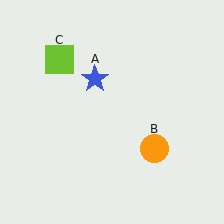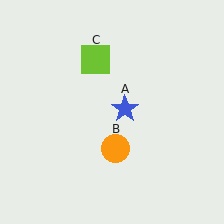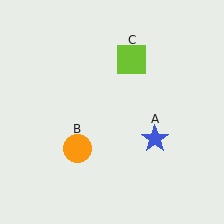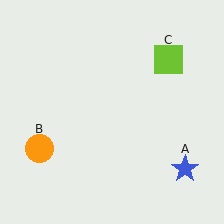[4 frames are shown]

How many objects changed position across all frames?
3 objects changed position: blue star (object A), orange circle (object B), lime square (object C).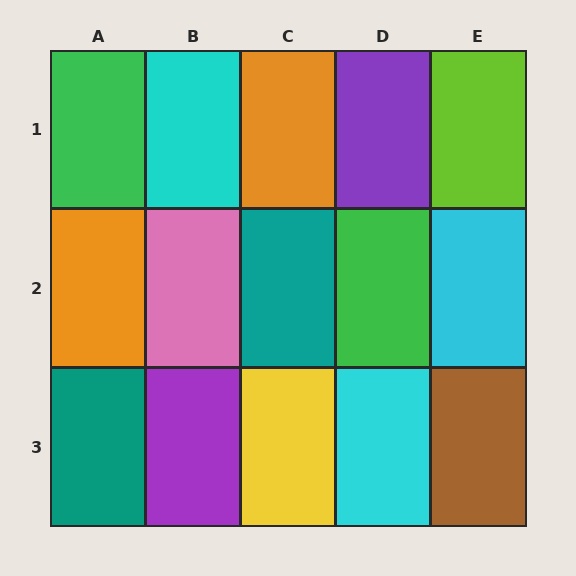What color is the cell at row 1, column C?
Orange.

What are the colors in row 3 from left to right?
Teal, purple, yellow, cyan, brown.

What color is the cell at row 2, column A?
Orange.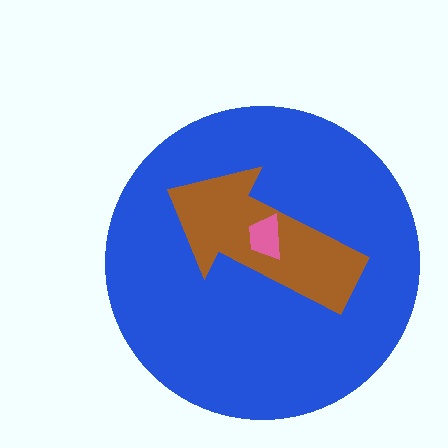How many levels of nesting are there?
3.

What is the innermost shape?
The pink trapezoid.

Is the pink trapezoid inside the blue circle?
Yes.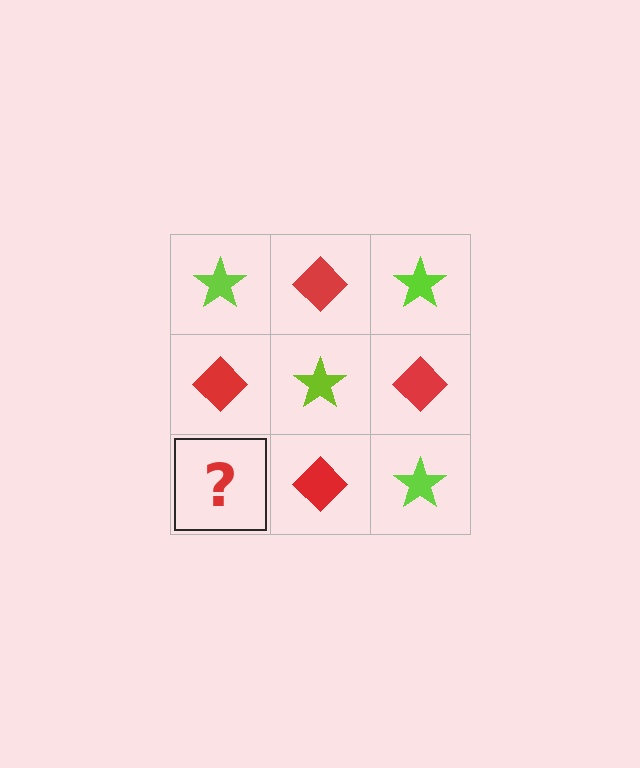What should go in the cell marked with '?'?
The missing cell should contain a lime star.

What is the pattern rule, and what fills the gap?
The rule is that it alternates lime star and red diamond in a checkerboard pattern. The gap should be filled with a lime star.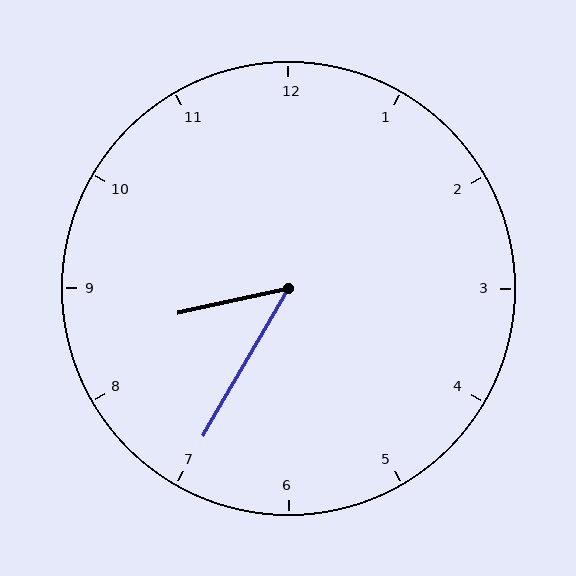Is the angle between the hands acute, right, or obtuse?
It is acute.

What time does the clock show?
8:35.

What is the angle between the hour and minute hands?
Approximately 48 degrees.